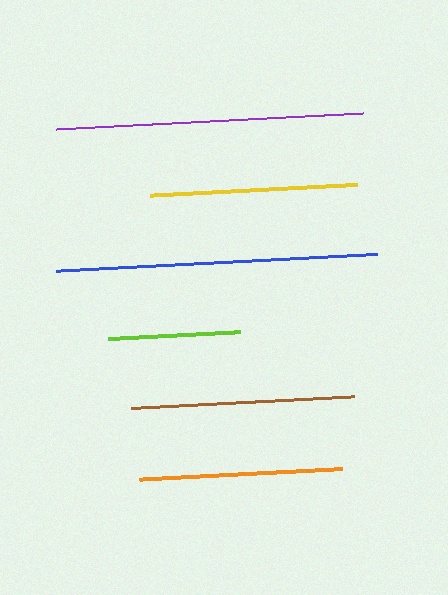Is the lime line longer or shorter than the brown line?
The brown line is longer than the lime line.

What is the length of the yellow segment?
The yellow segment is approximately 208 pixels long.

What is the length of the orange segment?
The orange segment is approximately 204 pixels long.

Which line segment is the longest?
The blue line is the longest at approximately 321 pixels.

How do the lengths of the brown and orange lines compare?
The brown and orange lines are approximately the same length.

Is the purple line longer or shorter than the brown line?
The purple line is longer than the brown line.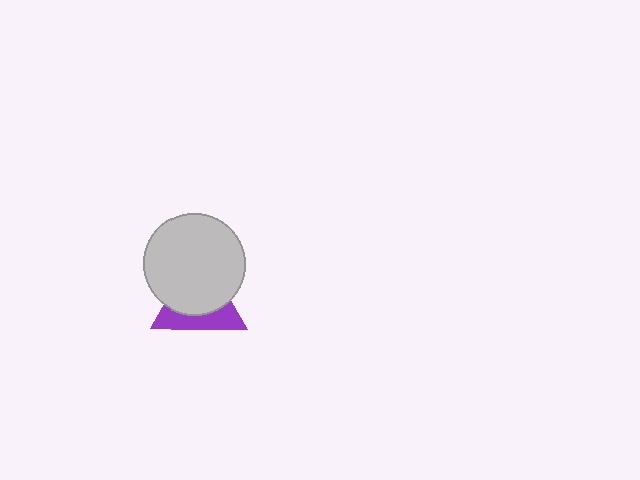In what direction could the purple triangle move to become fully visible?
The purple triangle could move down. That would shift it out from behind the light gray circle entirely.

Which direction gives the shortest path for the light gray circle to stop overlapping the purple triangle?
Moving up gives the shortest separation.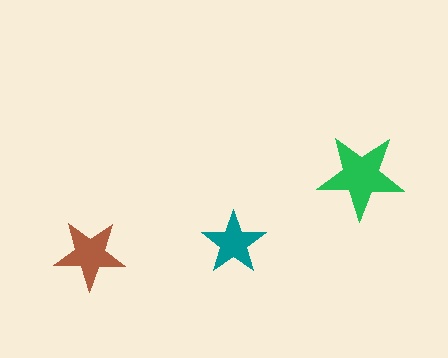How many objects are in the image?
There are 3 objects in the image.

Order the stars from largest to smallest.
the green one, the brown one, the teal one.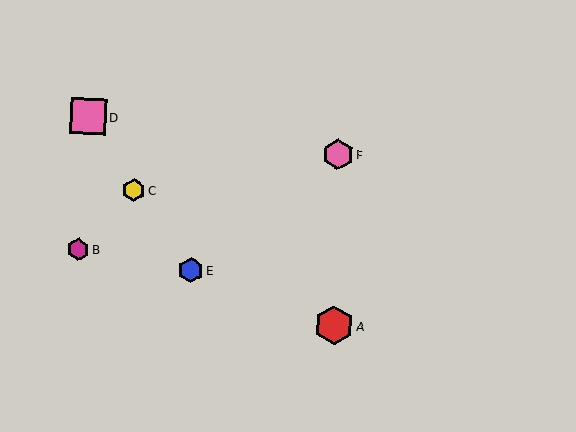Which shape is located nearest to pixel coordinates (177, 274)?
The blue hexagon (labeled E) at (191, 270) is nearest to that location.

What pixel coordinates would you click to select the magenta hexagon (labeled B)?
Click at (78, 249) to select the magenta hexagon B.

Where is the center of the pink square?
The center of the pink square is at (88, 116).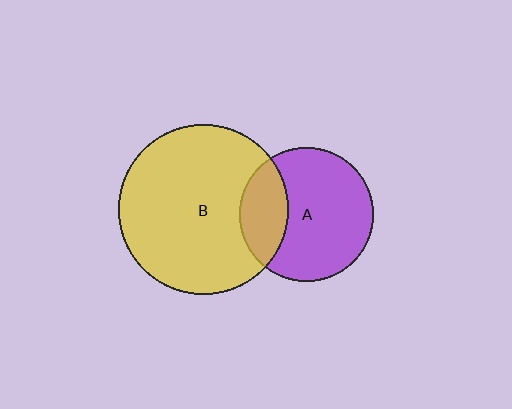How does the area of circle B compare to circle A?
Approximately 1.6 times.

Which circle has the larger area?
Circle B (yellow).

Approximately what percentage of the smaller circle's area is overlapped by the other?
Approximately 25%.